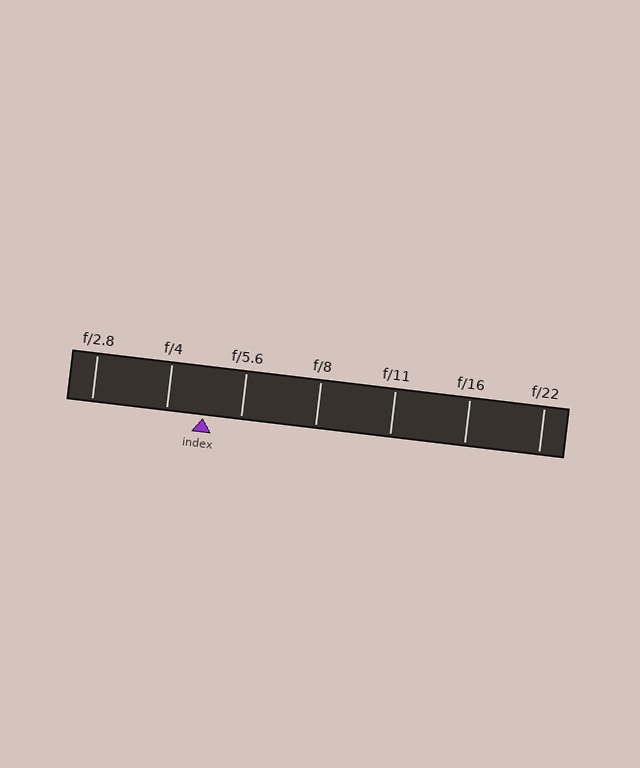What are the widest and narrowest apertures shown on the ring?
The widest aperture shown is f/2.8 and the narrowest is f/22.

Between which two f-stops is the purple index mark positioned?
The index mark is between f/4 and f/5.6.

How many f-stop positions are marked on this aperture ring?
There are 7 f-stop positions marked.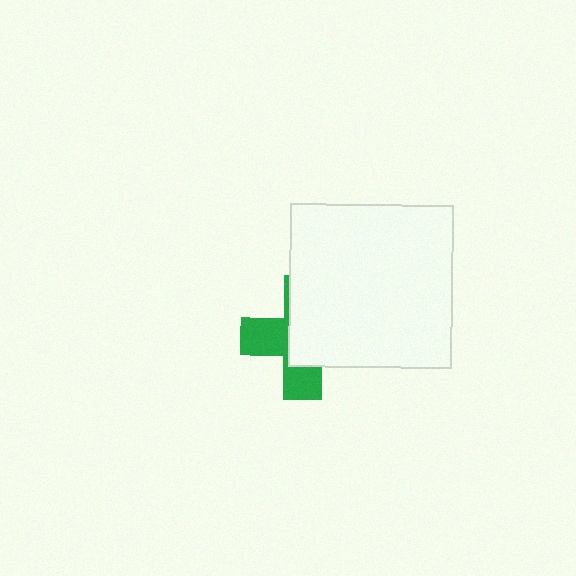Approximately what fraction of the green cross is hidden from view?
Roughly 58% of the green cross is hidden behind the white square.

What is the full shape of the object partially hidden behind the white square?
The partially hidden object is a green cross.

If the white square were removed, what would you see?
You would see the complete green cross.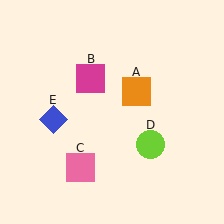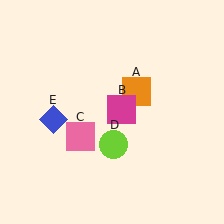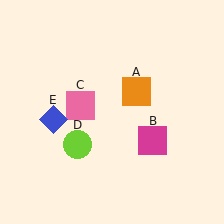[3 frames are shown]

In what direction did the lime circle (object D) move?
The lime circle (object D) moved left.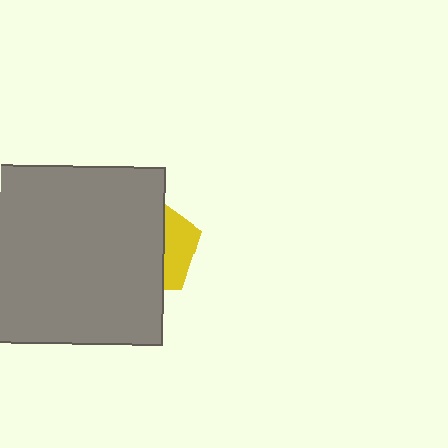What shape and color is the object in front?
The object in front is a gray rectangle.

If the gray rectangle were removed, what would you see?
You would see the complete yellow pentagon.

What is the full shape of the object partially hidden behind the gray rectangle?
The partially hidden object is a yellow pentagon.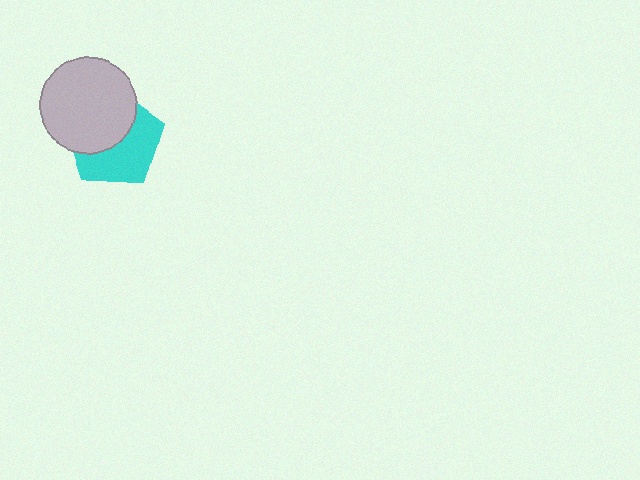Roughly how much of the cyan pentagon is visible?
About half of it is visible (roughly 51%).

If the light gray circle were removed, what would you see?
You would see the complete cyan pentagon.